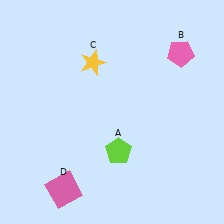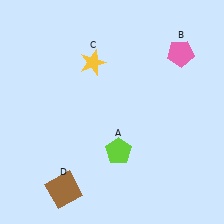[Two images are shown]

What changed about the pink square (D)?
In Image 1, D is pink. In Image 2, it changed to brown.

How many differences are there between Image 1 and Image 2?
There is 1 difference between the two images.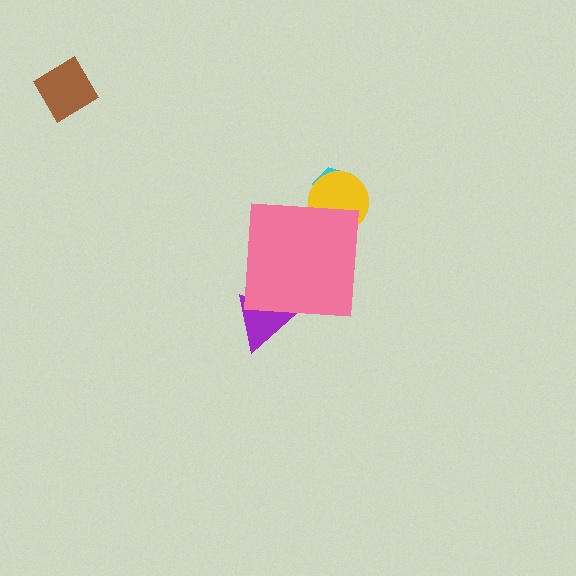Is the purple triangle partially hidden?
Yes, the purple triangle is partially hidden behind the pink square.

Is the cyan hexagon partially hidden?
Yes, the cyan hexagon is partially hidden behind the pink square.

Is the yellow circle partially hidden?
Yes, the yellow circle is partially hidden behind the pink square.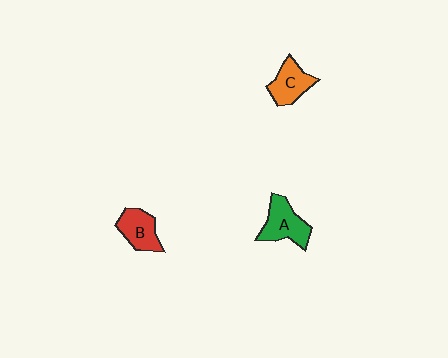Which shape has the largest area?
Shape A (green).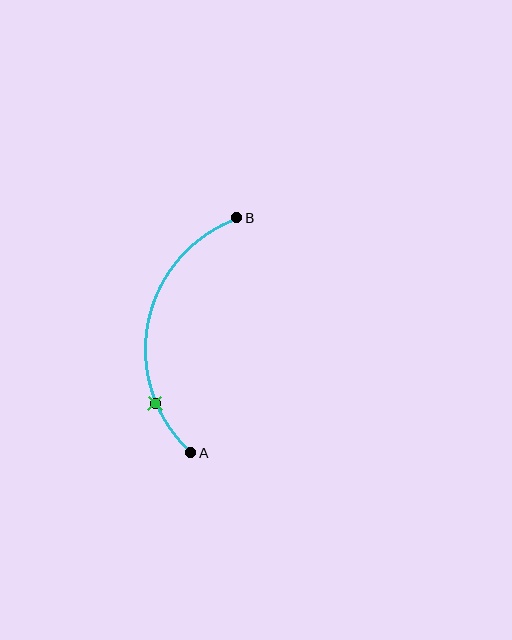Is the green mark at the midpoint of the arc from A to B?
No. The green mark lies on the arc but is closer to endpoint A. The arc midpoint would be at the point on the curve equidistant along the arc from both A and B.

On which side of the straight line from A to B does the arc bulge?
The arc bulges to the left of the straight line connecting A and B.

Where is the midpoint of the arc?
The arc midpoint is the point on the curve farthest from the straight line joining A and B. It sits to the left of that line.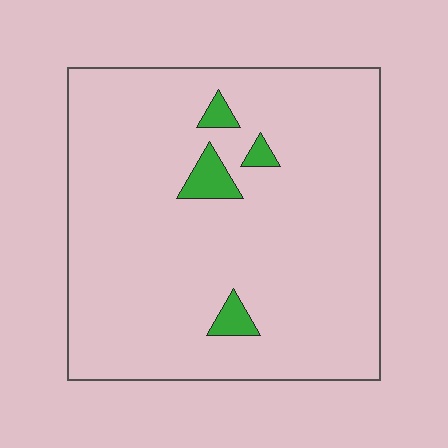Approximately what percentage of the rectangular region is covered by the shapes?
Approximately 5%.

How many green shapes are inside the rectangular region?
4.